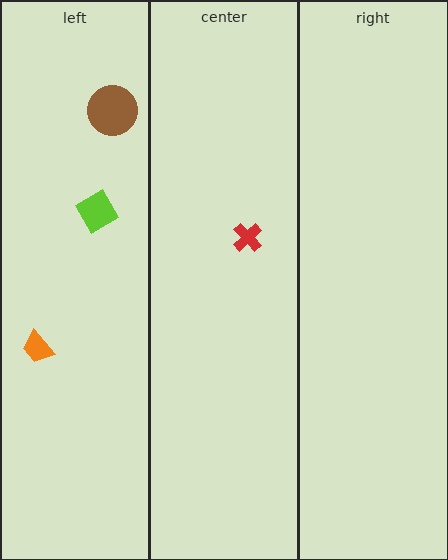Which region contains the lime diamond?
The left region.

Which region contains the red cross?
The center region.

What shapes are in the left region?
The brown circle, the orange trapezoid, the lime diamond.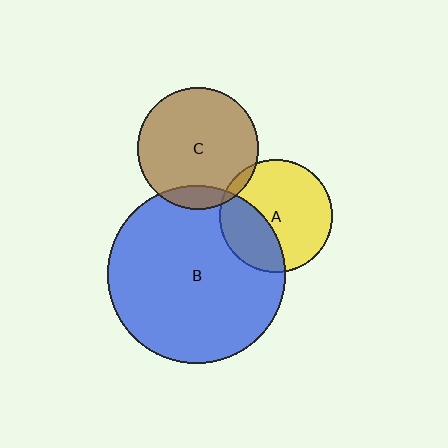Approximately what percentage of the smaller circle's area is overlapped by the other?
Approximately 5%.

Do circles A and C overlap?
Yes.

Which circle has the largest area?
Circle B (blue).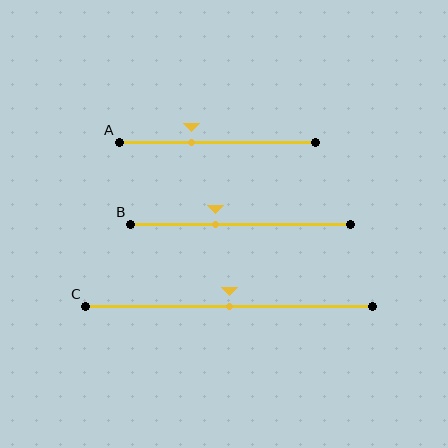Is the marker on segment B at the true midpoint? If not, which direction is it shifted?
No, the marker on segment B is shifted to the left by about 11% of the segment length.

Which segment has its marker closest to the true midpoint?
Segment C has its marker closest to the true midpoint.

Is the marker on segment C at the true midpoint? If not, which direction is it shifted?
Yes, the marker on segment C is at the true midpoint.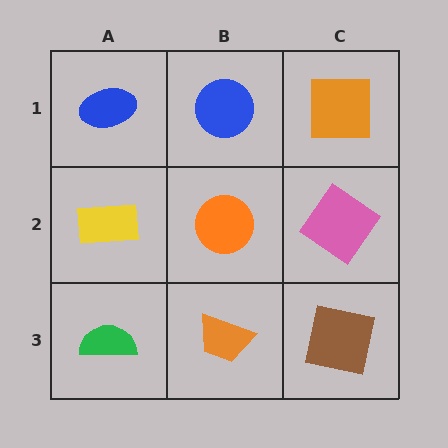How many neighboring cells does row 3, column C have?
2.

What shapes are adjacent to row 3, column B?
An orange circle (row 2, column B), a green semicircle (row 3, column A), a brown square (row 3, column C).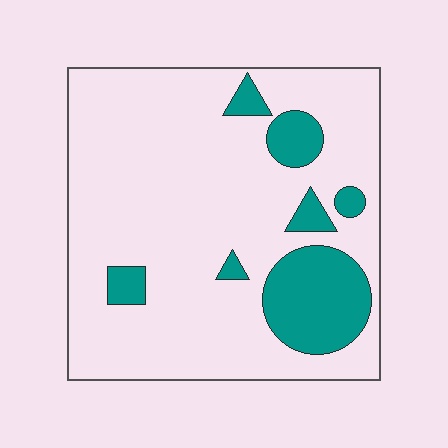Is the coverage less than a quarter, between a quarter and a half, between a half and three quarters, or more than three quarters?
Less than a quarter.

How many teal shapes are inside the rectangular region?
7.